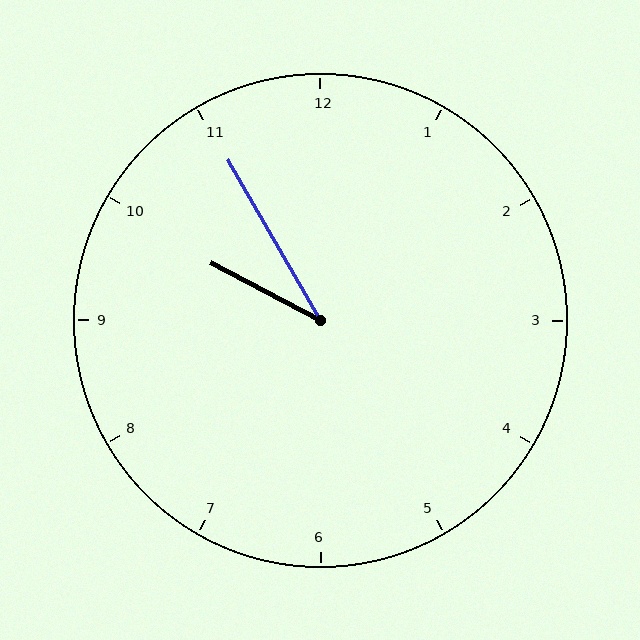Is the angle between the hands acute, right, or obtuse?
It is acute.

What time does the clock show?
9:55.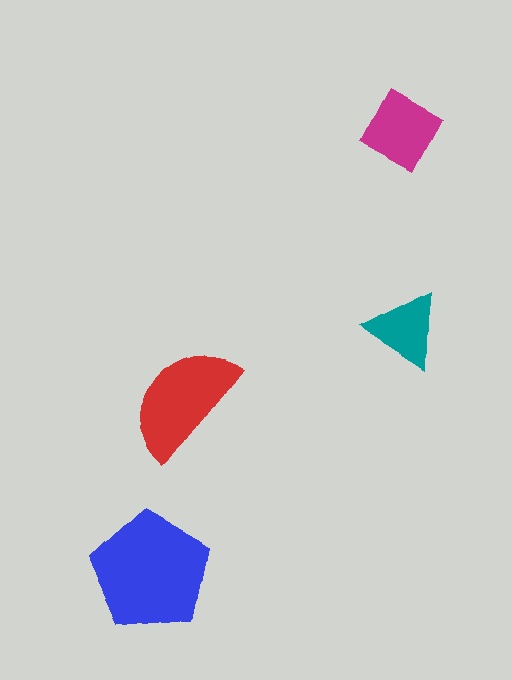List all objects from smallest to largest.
The teal triangle, the magenta diamond, the red semicircle, the blue pentagon.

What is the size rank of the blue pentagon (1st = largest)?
1st.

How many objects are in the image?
There are 4 objects in the image.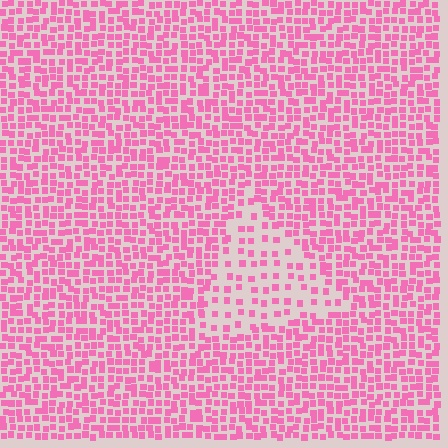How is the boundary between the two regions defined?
The boundary is defined by a change in element density (approximately 2.3x ratio). All elements are the same color, size, and shape.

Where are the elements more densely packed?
The elements are more densely packed outside the triangle boundary.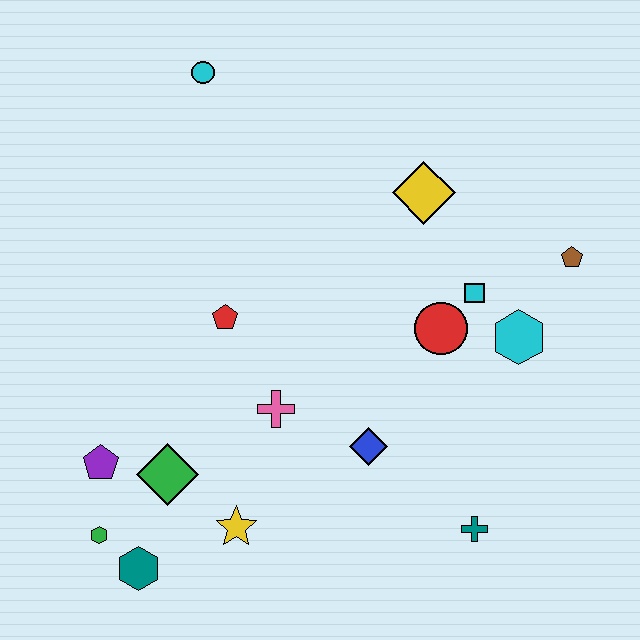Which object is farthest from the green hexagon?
The brown pentagon is farthest from the green hexagon.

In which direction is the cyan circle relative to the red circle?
The cyan circle is above the red circle.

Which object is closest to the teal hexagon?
The green hexagon is closest to the teal hexagon.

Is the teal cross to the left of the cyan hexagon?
Yes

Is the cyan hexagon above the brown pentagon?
No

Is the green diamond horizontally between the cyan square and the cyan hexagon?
No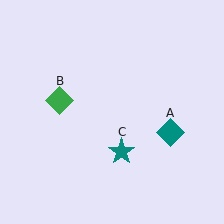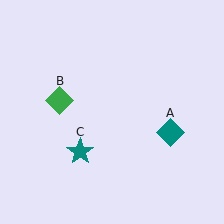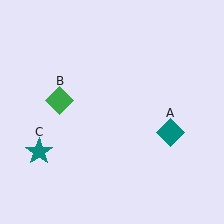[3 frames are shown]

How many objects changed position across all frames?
1 object changed position: teal star (object C).